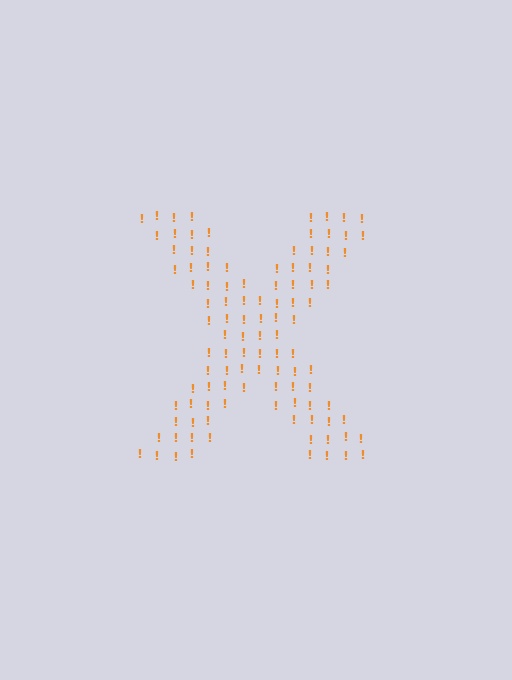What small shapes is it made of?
It is made of small exclamation marks.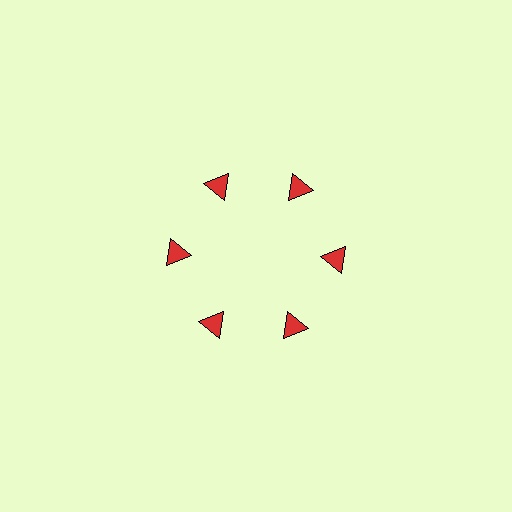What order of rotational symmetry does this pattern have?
This pattern has 6-fold rotational symmetry.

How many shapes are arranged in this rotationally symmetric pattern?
There are 6 shapes, arranged in 6 groups of 1.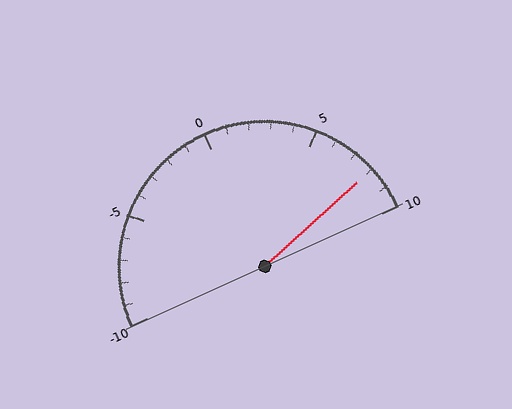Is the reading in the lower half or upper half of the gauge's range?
The reading is in the upper half of the range (-10 to 10).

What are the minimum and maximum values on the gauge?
The gauge ranges from -10 to 10.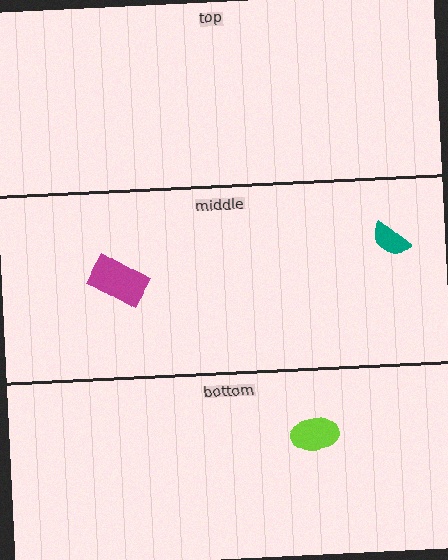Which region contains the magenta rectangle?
The middle region.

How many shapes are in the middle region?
2.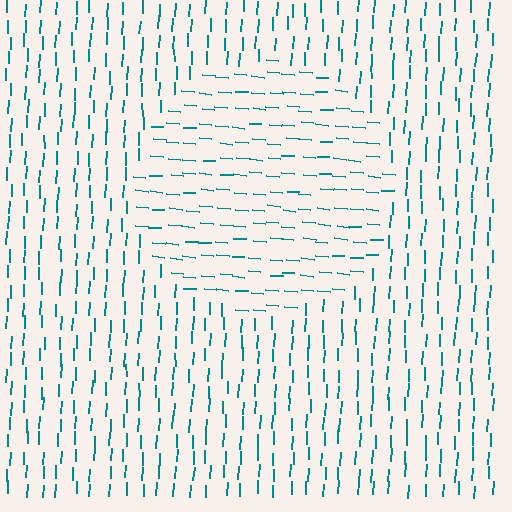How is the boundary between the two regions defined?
The boundary is defined purely by a change in line orientation (approximately 88 degrees difference). All lines are the same color and thickness.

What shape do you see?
I see a circle.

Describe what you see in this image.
The image is filled with small teal line segments. A circle region in the image has lines oriented differently from the surrounding lines, creating a visible texture boundary.